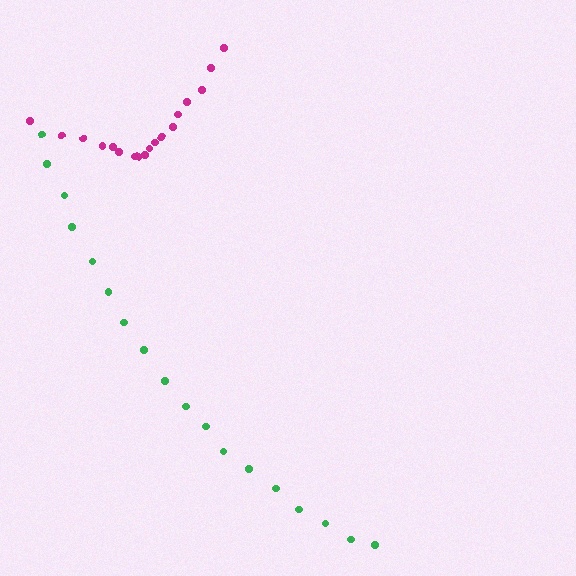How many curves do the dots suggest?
There are 2 distinct paths.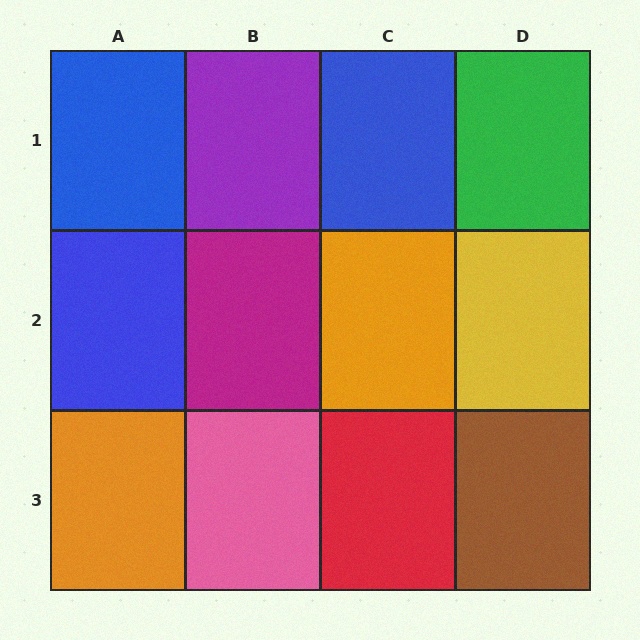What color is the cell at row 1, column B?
Purple.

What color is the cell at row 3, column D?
Brown.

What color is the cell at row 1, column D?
Green.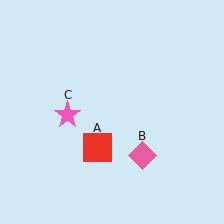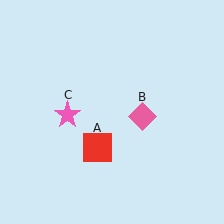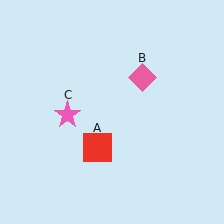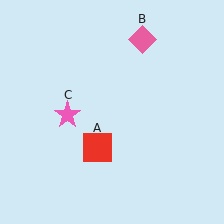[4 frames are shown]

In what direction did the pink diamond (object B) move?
The pink diamond (object B) moved up.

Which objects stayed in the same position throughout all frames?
Red square (object A) and pink star (object C) remained stationary.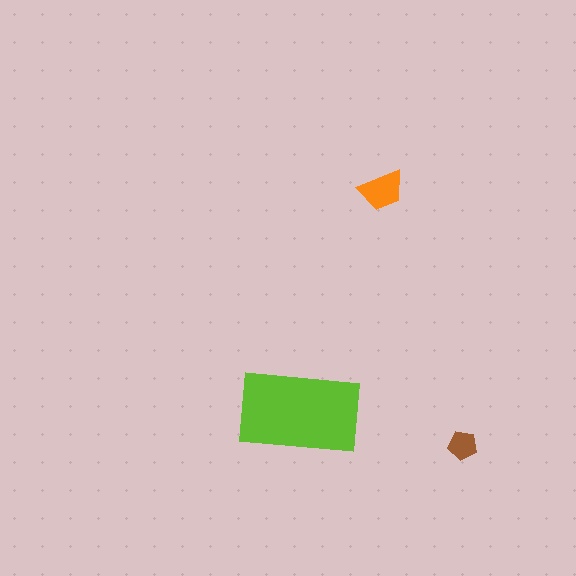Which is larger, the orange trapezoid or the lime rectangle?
The lime rectangle.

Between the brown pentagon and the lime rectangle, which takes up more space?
The lime rectangle.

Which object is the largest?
The lime rectangle.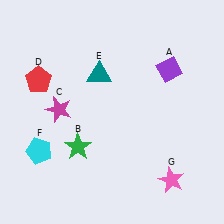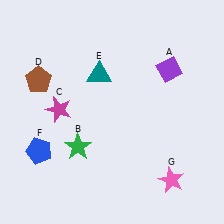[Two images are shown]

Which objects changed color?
D changed from red to brown. F changed from cyan to blue.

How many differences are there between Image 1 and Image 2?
There are 2 differences between the two images.